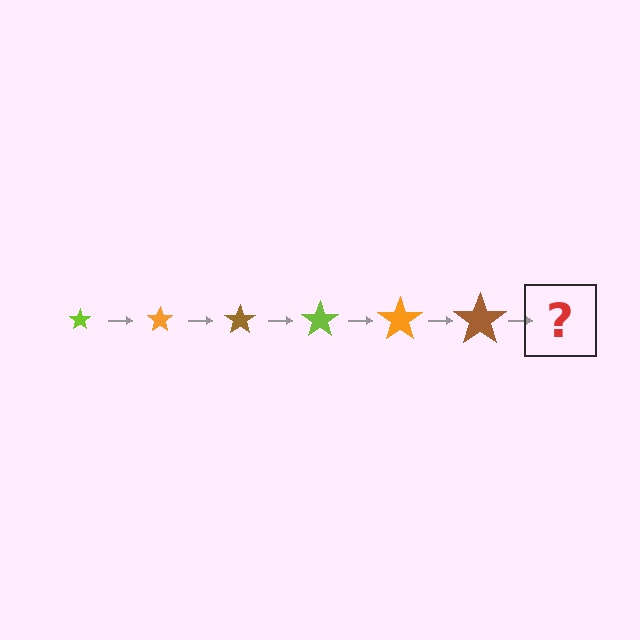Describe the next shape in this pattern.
It should be a lime star, larger than the previous one.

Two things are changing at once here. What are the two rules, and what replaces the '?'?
The two rules are that the star grows larger each step and the color cycles through lime, orange, and brown. The '?' should be a lime star, larger than the previous one.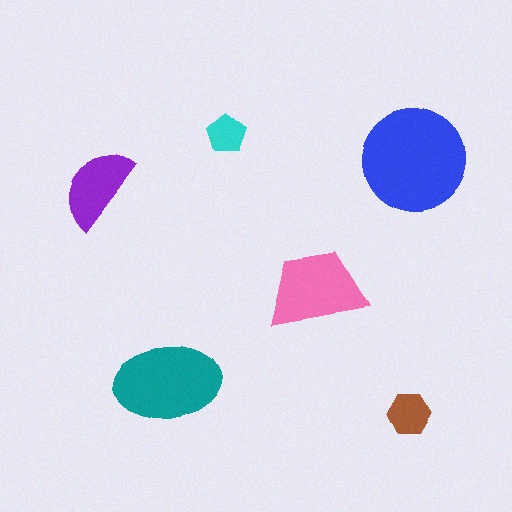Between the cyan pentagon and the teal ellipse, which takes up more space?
The teal ellipse.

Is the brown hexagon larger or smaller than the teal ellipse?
Smaller.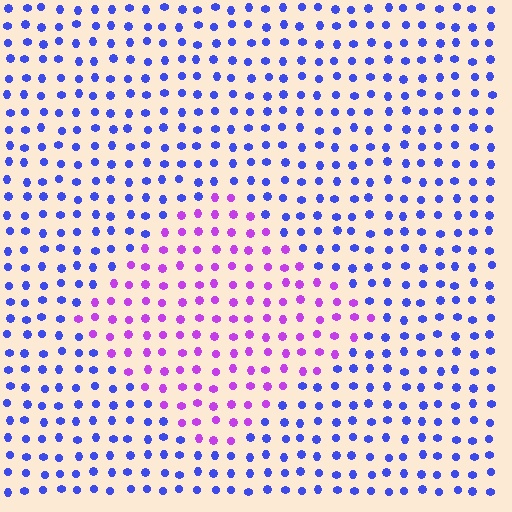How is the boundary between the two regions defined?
The boundary is defined purely by a slight shift in hue (about 51 degrees). Spacing, size, and orientation are identical on both sides.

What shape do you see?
I see a diamond.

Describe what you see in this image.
The image is filled with small blue elements in a uniform arrangement. A diamond-shaped region is visible where the elements are tinted to a slightly different hue, forming a subtle color boundary.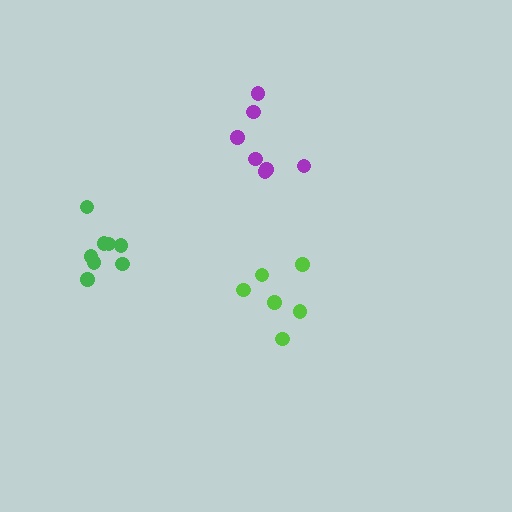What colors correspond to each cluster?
The clusters are colored: purple, lime, green.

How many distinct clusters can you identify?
There are 3 distinct clusters.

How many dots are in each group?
Group 1: 7 dots, Group 2: 6 dots, Group 3: 8 dots (21 total).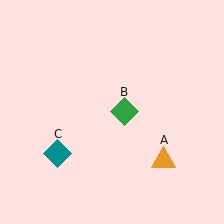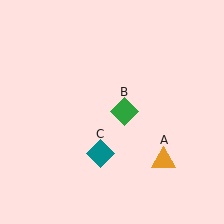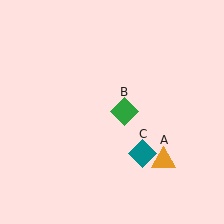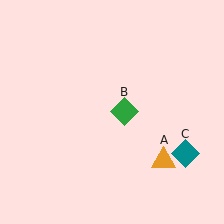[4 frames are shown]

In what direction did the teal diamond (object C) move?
The teal diamond (object C) moved right.